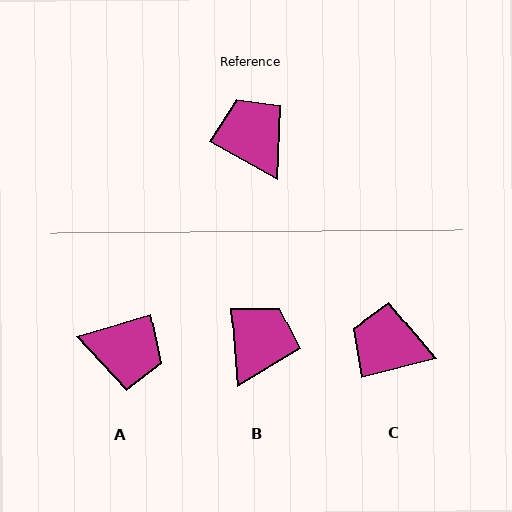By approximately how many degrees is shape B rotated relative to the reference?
Approximately 57 degrees clockwise.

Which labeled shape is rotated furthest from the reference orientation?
A, about 135 degrees away.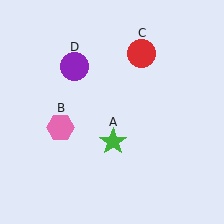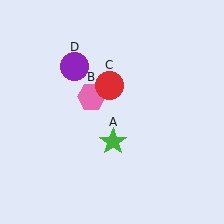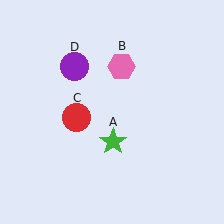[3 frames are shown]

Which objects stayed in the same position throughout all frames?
Green star (object A) and purple circle (object D) remained stationary.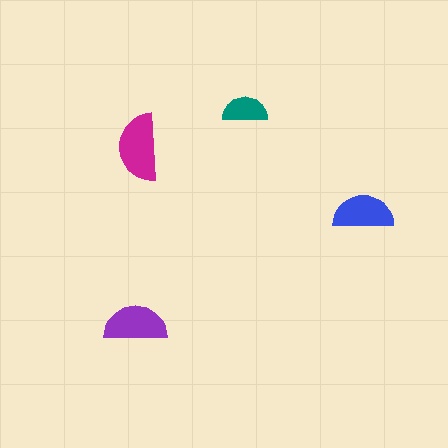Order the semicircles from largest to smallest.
the magenta one, the purple one, the blue one, the teal one.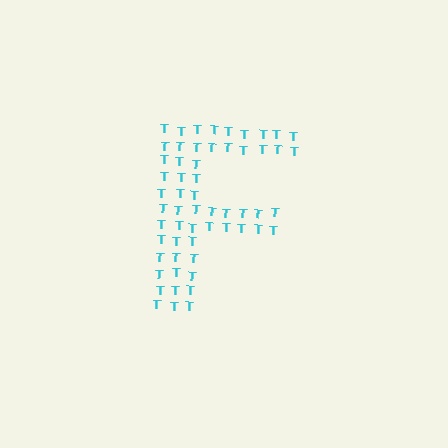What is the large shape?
The large shape is the letter F.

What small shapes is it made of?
It is made of small letter T's.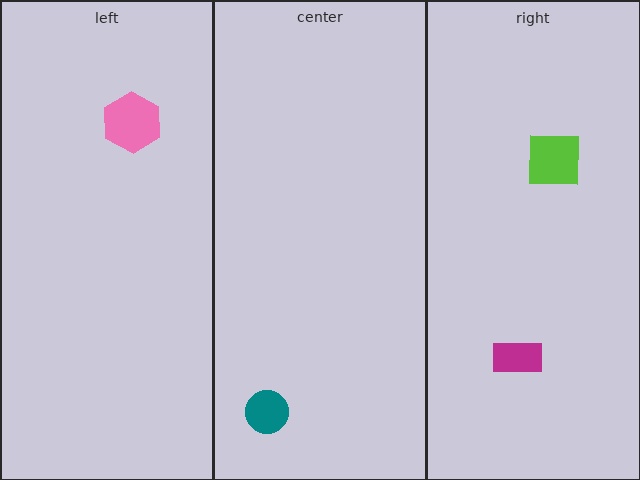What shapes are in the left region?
The pink hexagon.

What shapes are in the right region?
The magenta rectangle, the lime square.